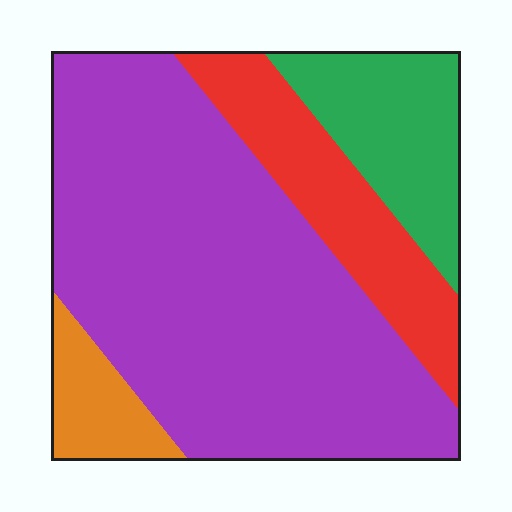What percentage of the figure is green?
Green takes up less than a sixth of the figure.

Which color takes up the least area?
Orange, at roughly 5%.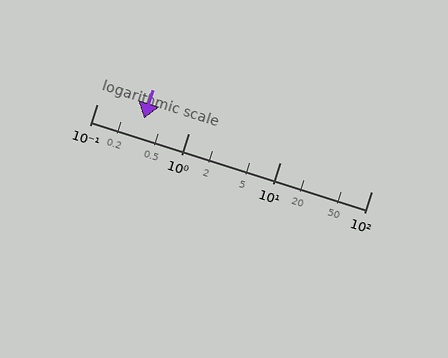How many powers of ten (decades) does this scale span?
The scale spans 3 decades, from 0.1 to 100.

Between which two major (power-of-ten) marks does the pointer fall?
The pointer is between 0.1 and 1.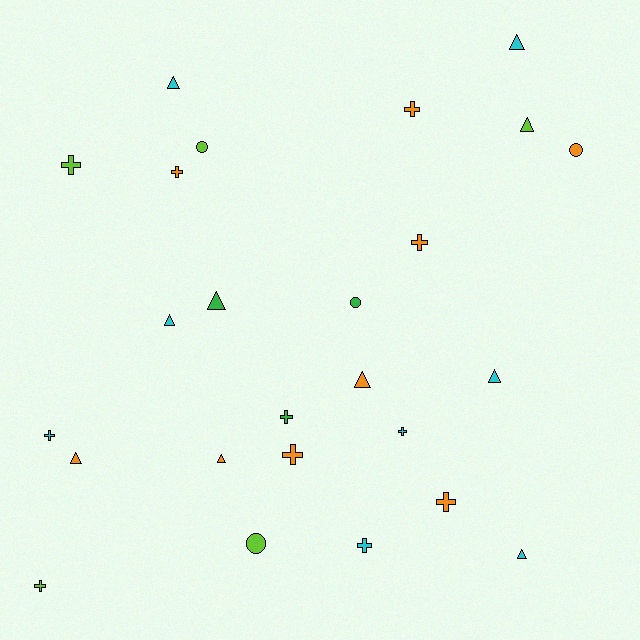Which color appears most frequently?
Orange, with 9 objects.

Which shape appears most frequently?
Cross, with 11 objects.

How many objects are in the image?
There are 25 objects.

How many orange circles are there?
There is 1 orange circle.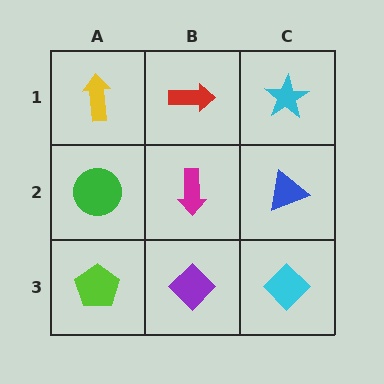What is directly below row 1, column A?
A green circle.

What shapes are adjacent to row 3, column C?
A blue triangle (row 2, column C), a purple diamond (row 3, column B).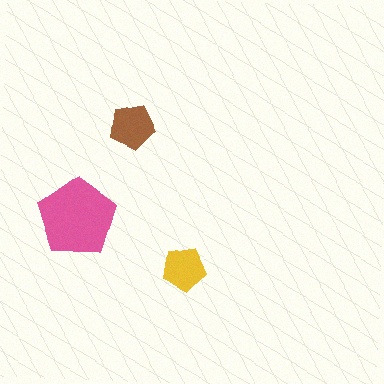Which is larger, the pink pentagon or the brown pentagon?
The pink one.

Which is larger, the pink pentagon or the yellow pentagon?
The pink one.